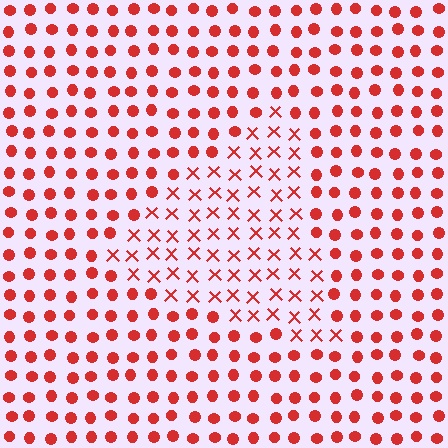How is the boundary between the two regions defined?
The boundary is defined by a change in element shape: X marks inside vs. circles outside. All elements share the same color and spacing.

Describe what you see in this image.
The image is filled with small red elements arranged in a uniform grid. A triangle-shaped region contains X marks, while the surrounding area contains circles. The boundary is defined purely by the change in element shape.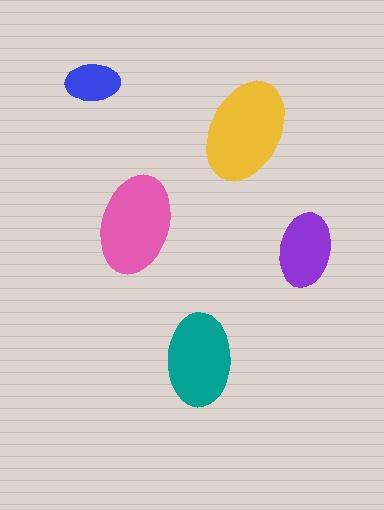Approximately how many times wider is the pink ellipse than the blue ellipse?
About 2 times wider.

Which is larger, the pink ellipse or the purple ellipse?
The pink one.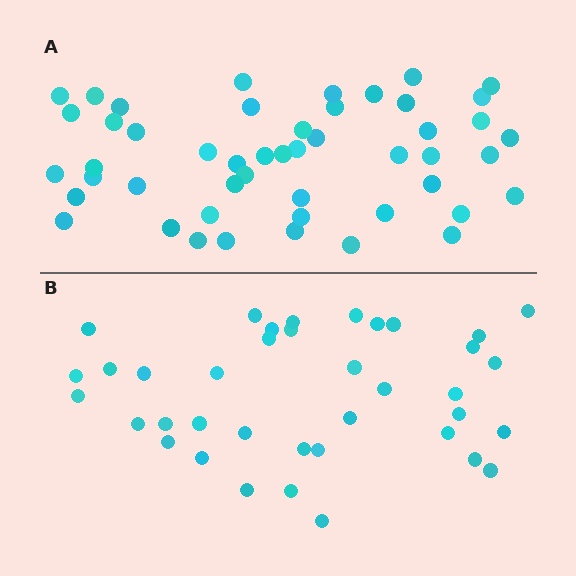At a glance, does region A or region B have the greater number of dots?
Region A (the top region) has more dots.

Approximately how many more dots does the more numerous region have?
Region A has roughly 12 or so more dots than region B.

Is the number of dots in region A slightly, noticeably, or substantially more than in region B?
Region A has noticeably more, but not dramatically so. The ratio is roughly 1.3 to 1.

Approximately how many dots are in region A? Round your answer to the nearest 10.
About 50 dots. (The exact count is 49, which rounds to 50.)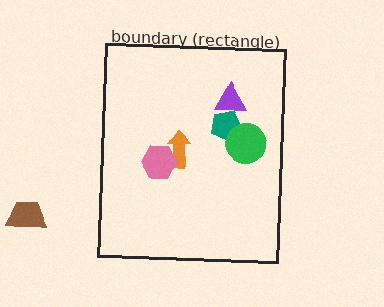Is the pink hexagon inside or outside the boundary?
Inside.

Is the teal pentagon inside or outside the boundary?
Inside.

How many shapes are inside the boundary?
5 inside, 1 outside.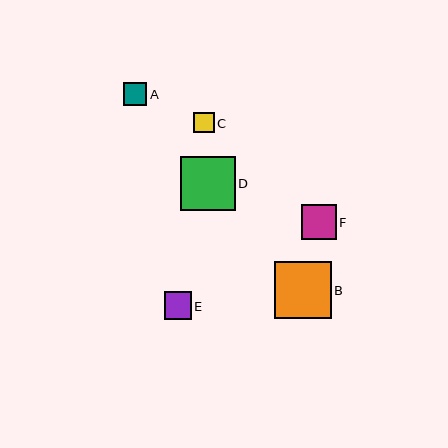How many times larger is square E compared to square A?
Square E is approximately 1.2 times the size of square A.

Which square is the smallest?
Square C is the smallest with a size of approximately 21 pixels.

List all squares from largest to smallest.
From largest to smallest: B, D, F, E, A, C.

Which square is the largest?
Square B is the largest with a size of approximately 56 pixels.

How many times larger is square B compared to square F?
Square B is approximately 1.6 times the size of square F.